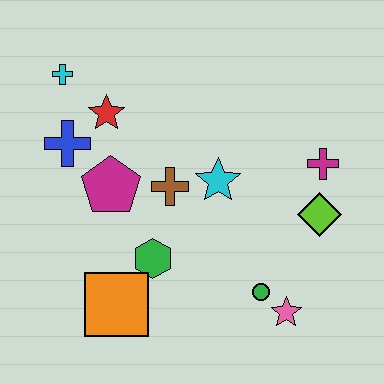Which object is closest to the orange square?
The green hexagon is closest to the orange square.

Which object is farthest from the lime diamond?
The cyan cross is farthest from the lime diamond.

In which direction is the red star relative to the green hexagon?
The red star is above the green hexagon.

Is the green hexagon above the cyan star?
No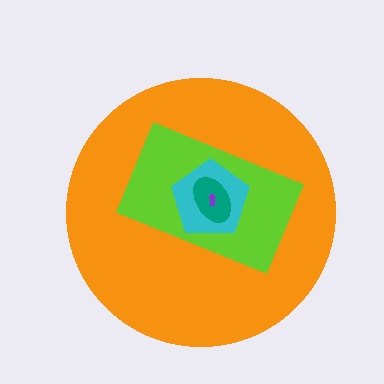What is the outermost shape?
The orange circle.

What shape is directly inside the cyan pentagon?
The teal ellipse.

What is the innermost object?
The purple arrow.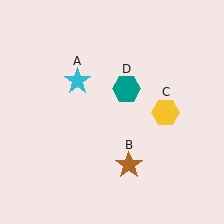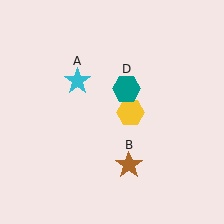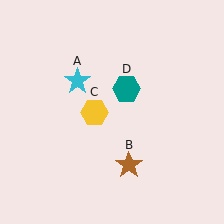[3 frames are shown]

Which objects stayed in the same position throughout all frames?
Cyan star (object A) and brown star (object B) and teal hexagon (object D) remained stationary.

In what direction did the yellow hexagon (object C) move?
The yellow hexagon (object C) moved left.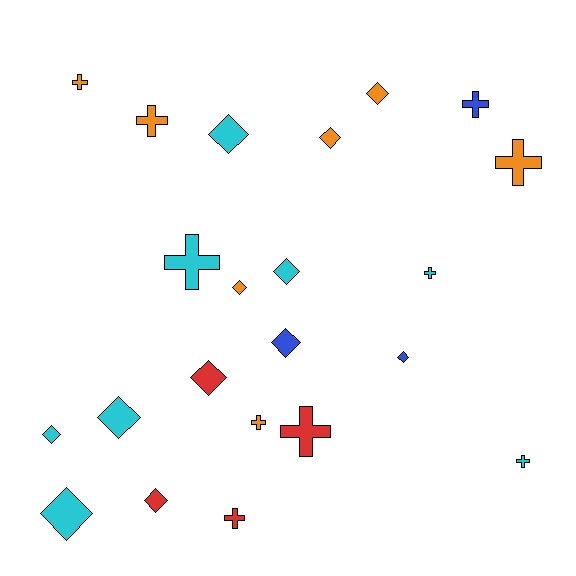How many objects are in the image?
There are 22 objects.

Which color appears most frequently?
Cyan, with 8 objects.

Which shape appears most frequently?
Diamond, with 12 objects.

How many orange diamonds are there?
There are 3 orange diamonds.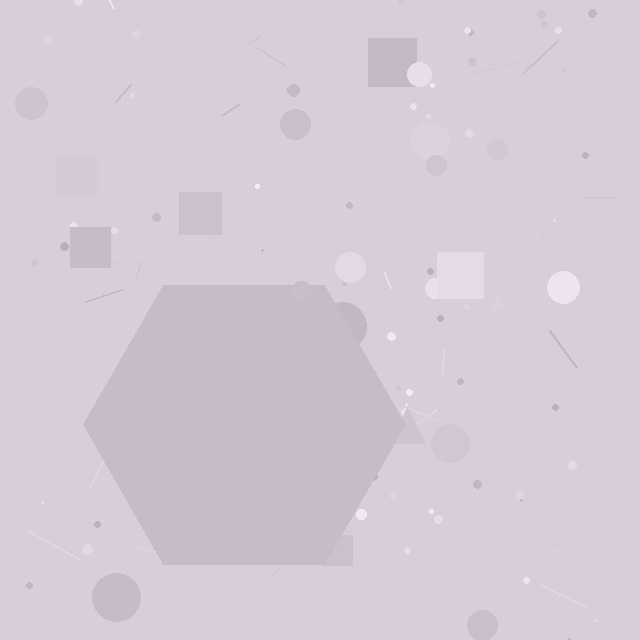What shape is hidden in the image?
A hexagon is hidden in the image.